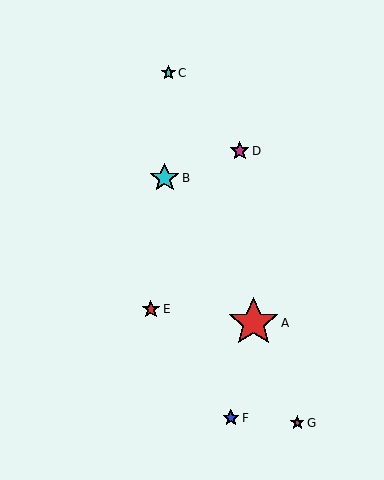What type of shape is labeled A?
Shape A is a red star.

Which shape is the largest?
The red star (labeled A) is the largest.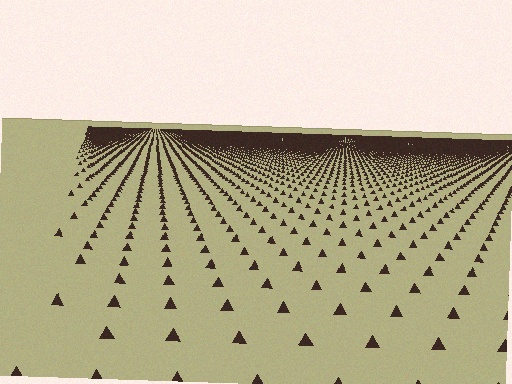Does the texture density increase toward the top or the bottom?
Density increases toward the top.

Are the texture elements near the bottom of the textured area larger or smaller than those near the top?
Larger. Near the bottom, elements are closer to the viewer and appear at a bigger on-screen size.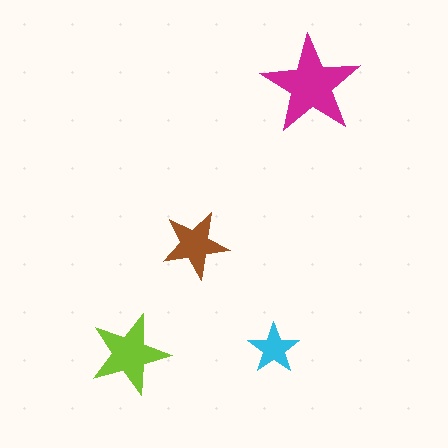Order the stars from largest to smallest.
the magenta one, the lime one, the brown one, the cyan one.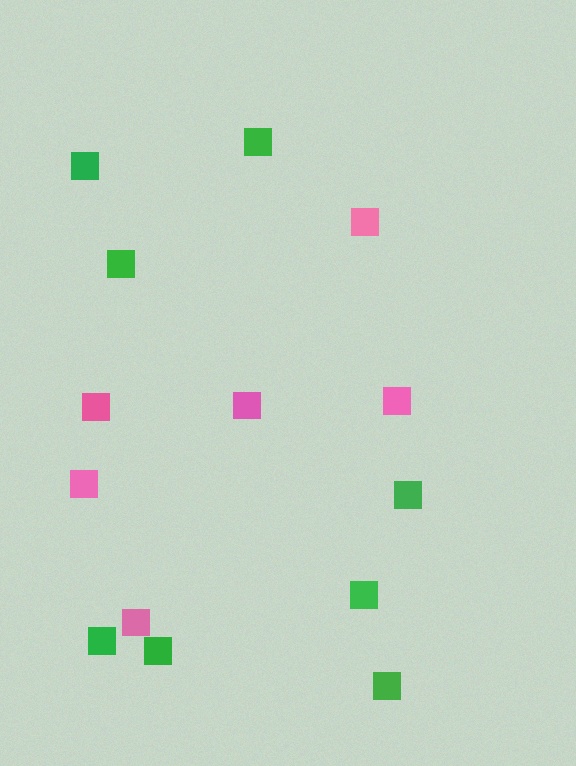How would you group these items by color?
There are 2 groups: one group of green squares (8) and one group of pink squares (6).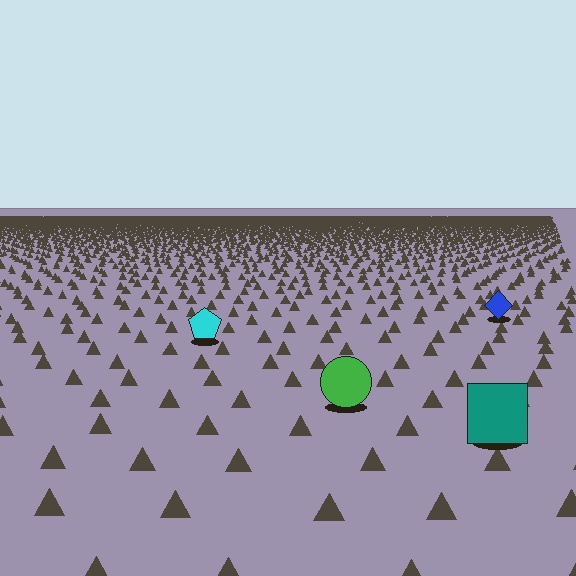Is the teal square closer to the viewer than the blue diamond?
Yes. The teal square is closer — you can tell from the texture gradient: the ground texture is coarser near it.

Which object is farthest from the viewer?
The blue diamond is farthest from the viewer. It appears smaller and the ground texture around it is denser.